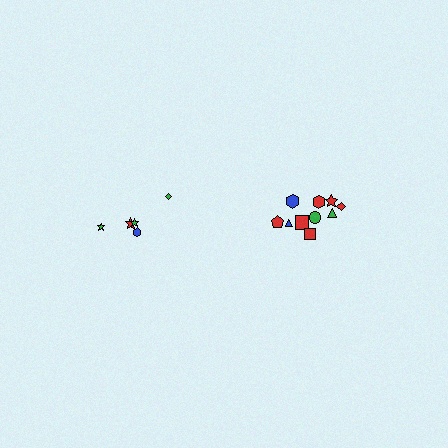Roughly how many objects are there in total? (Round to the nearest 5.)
Roughly 15 objects in total.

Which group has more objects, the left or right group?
The right group.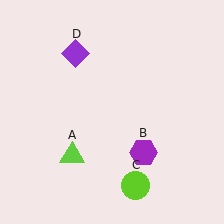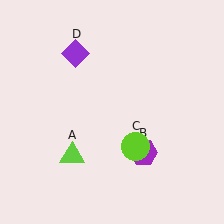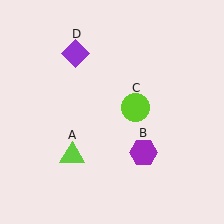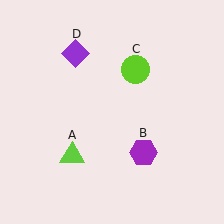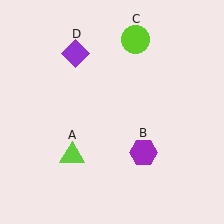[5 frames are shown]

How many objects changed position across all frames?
1 object changed position: lime circle (object C).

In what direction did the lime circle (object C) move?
The lime circle (object C) moved up.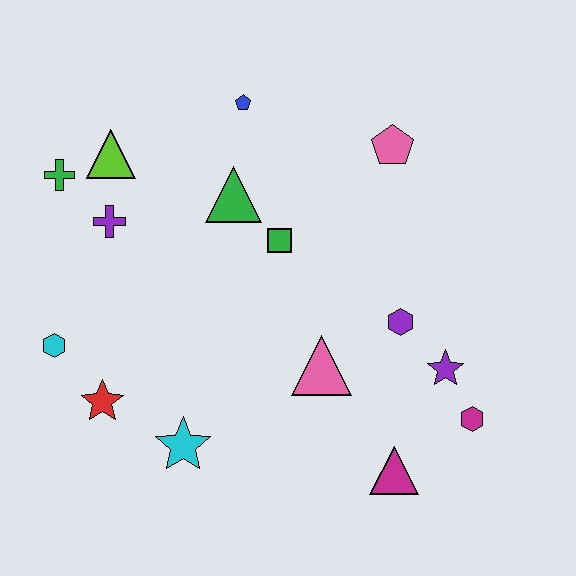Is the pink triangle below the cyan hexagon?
Yes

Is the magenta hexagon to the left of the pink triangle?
No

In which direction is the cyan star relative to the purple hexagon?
The cyan star is to the left of the purple hexagon.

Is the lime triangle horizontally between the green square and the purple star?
No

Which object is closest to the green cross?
The lime triangle is closest to the green cross.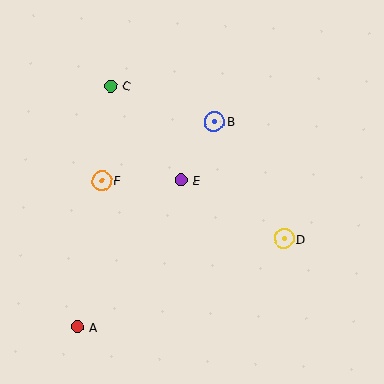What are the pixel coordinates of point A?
Point A is at (77, 327).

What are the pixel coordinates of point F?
Point F is at (102, 181).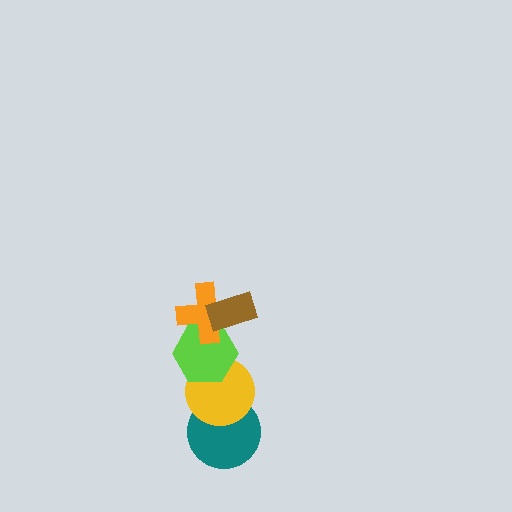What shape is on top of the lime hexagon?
The orange cross is on top of the lime hexagon.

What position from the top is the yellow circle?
The yellow circle is 4th from the top.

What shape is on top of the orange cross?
The brown rectangle is on top of the orange cross.